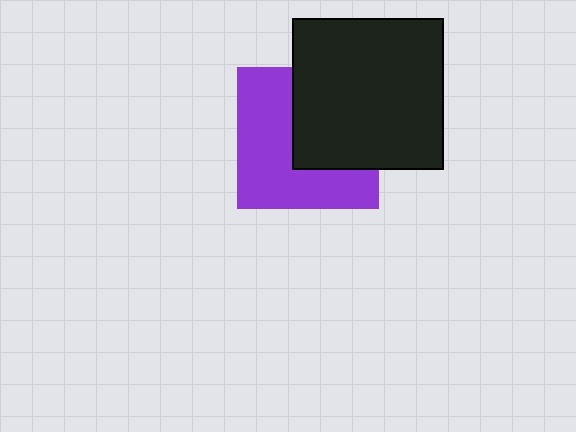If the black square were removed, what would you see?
You would see the complete purple square.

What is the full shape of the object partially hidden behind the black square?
The partially hidden object is a purple square.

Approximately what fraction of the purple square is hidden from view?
Roughly 45% of the purple square is hidden behind the black square.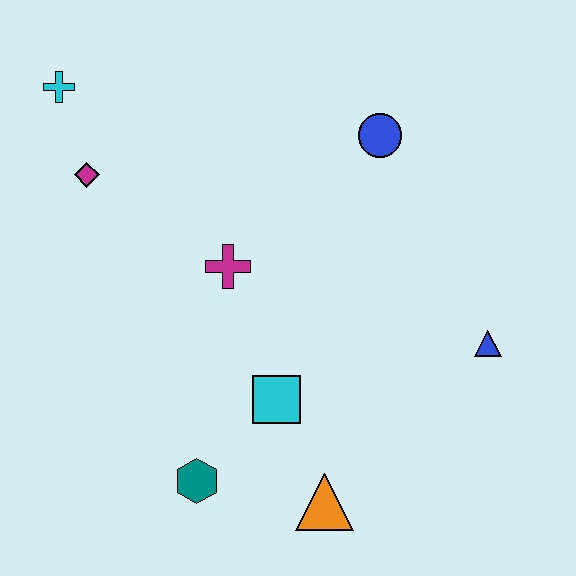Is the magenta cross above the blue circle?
No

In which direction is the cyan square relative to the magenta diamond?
The cyan square is below the magenta diamond.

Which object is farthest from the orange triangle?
The cyan cross is farthest from the orange triangle.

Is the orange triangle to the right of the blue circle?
No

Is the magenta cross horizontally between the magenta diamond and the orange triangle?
Yes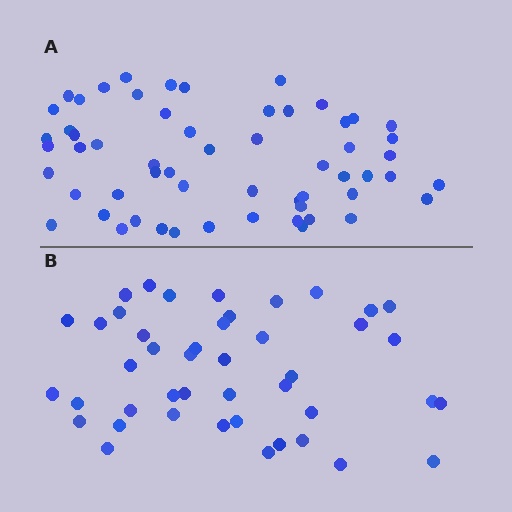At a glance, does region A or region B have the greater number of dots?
Region A (the top region) has more dots.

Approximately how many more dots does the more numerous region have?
Region A has approximately 15 more dots than region B.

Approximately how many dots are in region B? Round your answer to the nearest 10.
About 40 dots. (The exact count is 44, which rounds to 40.)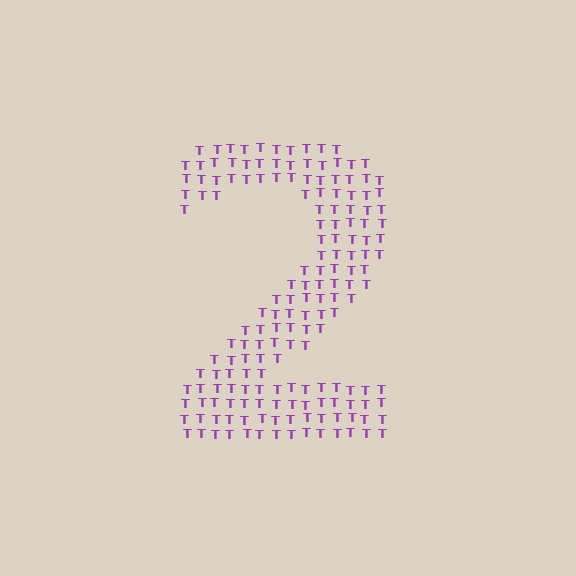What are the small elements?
The small elements are letter T's.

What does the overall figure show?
The overall figure shows the digit 2.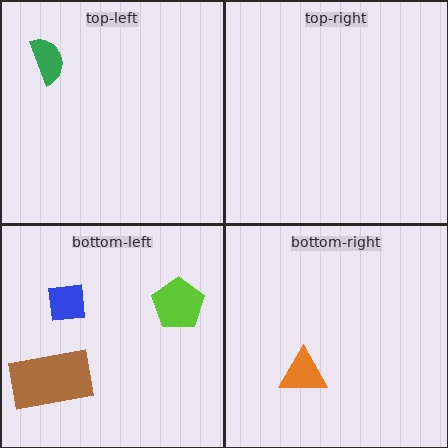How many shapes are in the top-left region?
1.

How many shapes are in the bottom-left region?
3.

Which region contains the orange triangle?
The bottom-right region.